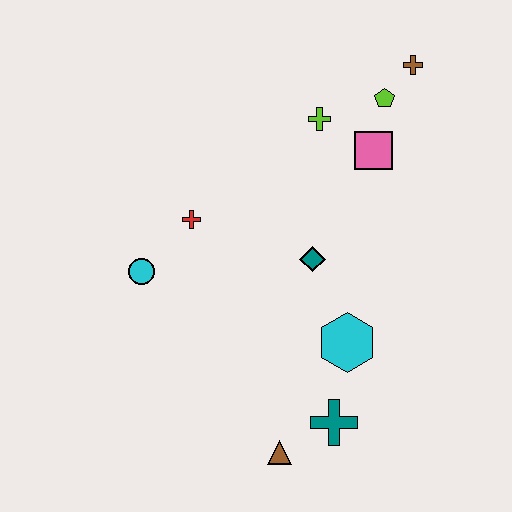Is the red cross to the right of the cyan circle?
Yes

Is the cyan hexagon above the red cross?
No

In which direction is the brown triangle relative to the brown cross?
The brown triangle is below the brown cross.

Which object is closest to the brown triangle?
The teal cross is closest to the brown triangle.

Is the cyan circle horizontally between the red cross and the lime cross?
No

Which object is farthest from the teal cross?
The brown cross is farthest from the teal cross.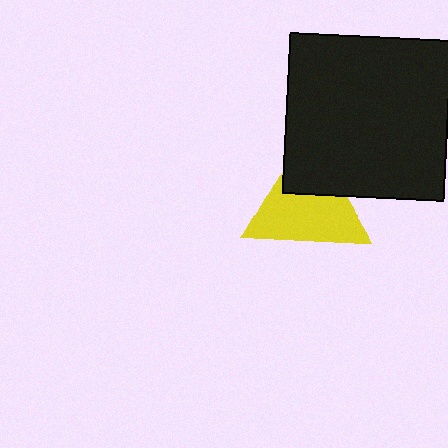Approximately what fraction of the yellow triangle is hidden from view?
Roughly 34% of the yellow triangle is hidden behind the black square.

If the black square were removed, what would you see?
You would see the complete yellow triangle.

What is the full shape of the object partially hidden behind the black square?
The partially hidden object is a yellow triangle.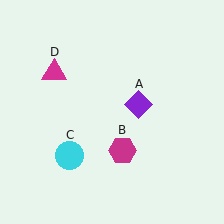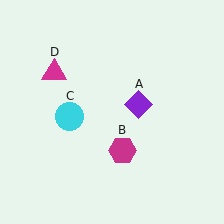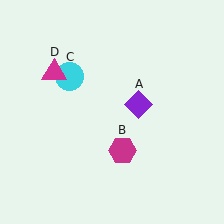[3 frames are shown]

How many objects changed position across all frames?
1 object changed position: cyan circle (object C).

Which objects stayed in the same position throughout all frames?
Purple diamond (object A) and magenta hexagon (object B) and magenta triangle (object D) remained stationary.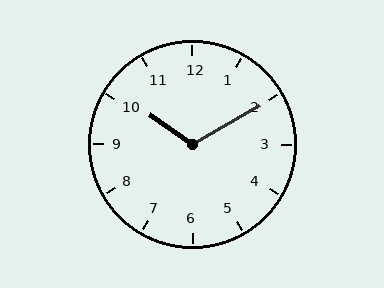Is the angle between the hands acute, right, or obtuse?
It is obtuse.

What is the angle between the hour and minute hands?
Approximately 115 degrees.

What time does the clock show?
10:10.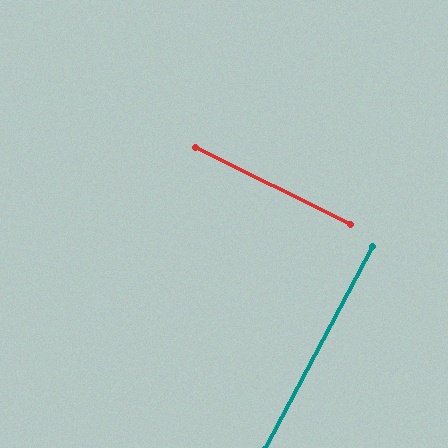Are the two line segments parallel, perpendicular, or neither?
Perpendicular — they meet at approximately 88°.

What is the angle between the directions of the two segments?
Approximately 88 degrees.